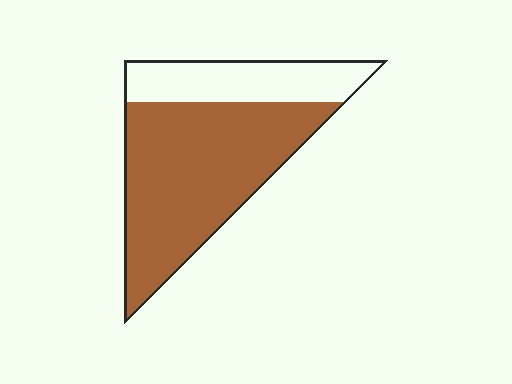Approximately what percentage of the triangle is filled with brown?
Approximately 70%.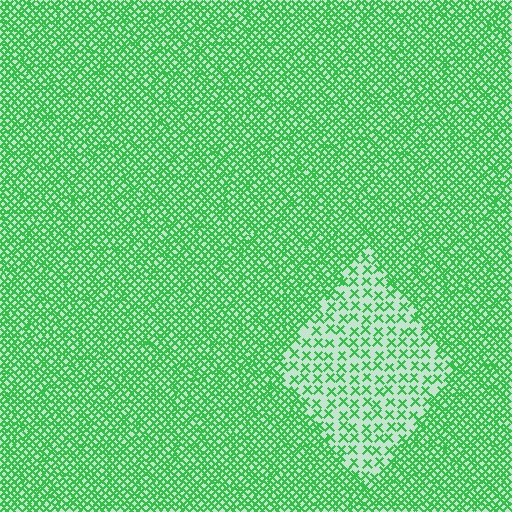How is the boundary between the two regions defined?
The boundary is defined by a change in element density (approximately 2.7x ratio). All elements are the same color, size, and shape.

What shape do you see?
I see a diamond.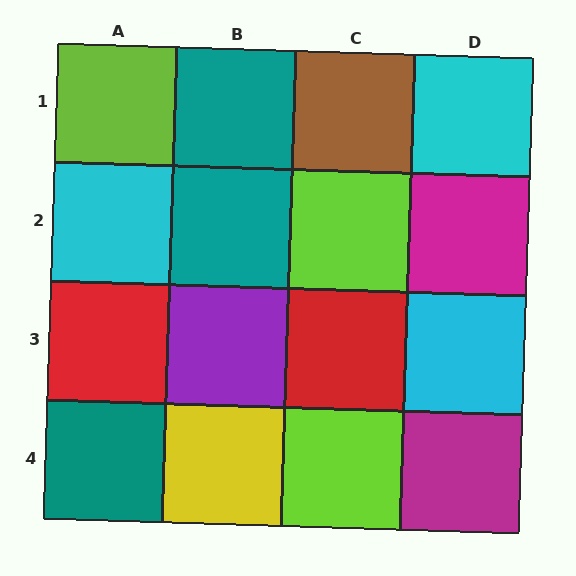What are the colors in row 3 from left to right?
Red, purple, red, cyan.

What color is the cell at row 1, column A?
Lime.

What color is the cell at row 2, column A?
Cyan.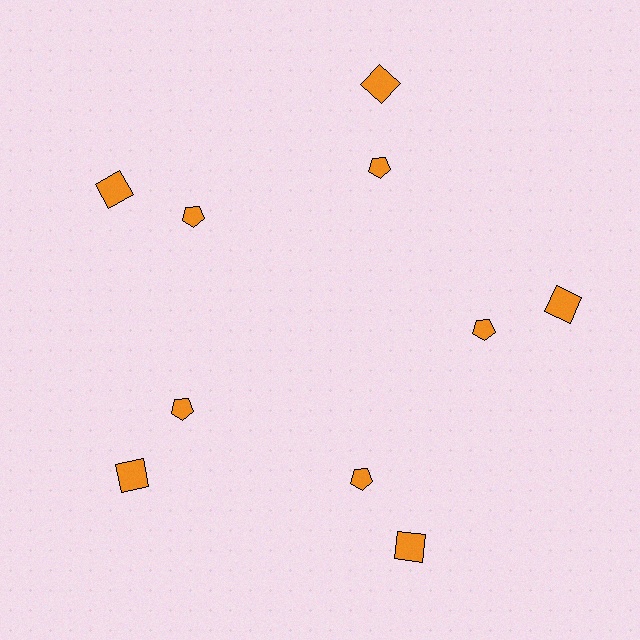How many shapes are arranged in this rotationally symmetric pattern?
There are 10 shapes, arranged in 5 groups of 2.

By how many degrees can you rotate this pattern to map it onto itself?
The pattern maps onto itself every 72 degrees of rotation.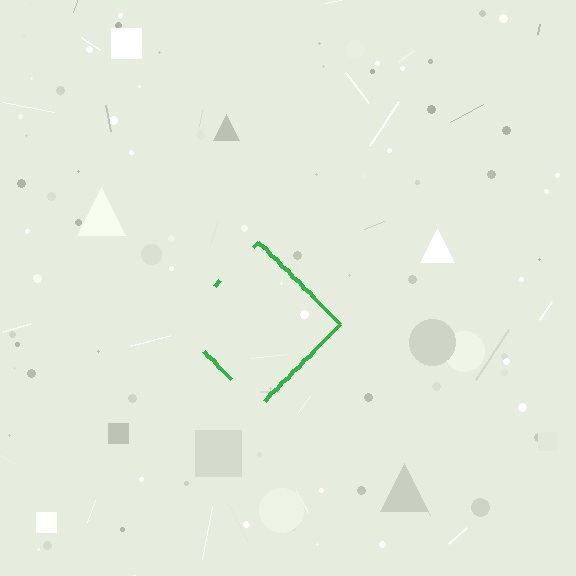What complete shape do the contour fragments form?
The contour fragments form a diamond.